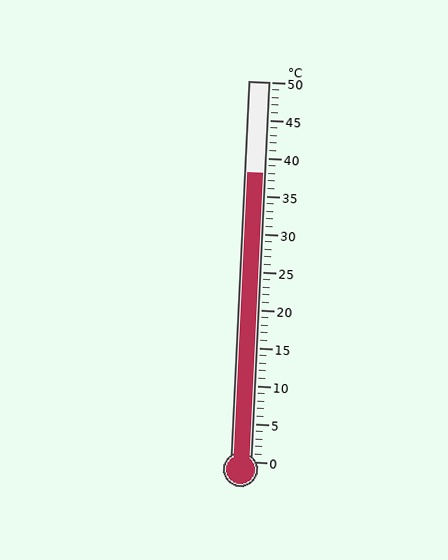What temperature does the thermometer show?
The thermometer shows approximately 38°C.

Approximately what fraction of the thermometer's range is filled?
The thermometer is filled to approximately 75% of its range.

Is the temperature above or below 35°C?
The temperature is above 35°C.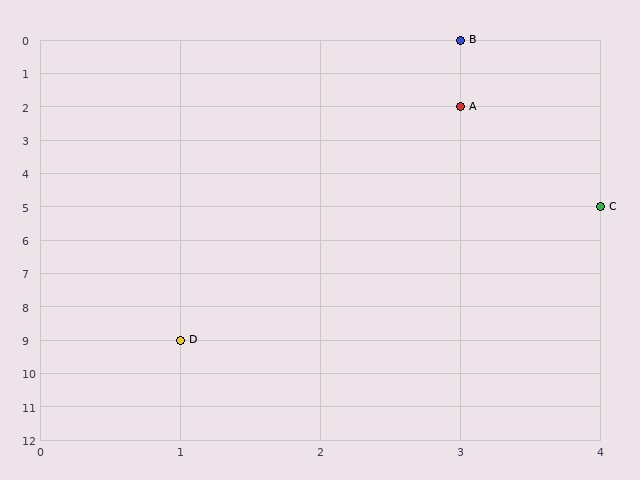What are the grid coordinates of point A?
Point A is at grid coordinates (3, 2).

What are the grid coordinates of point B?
Point B is at grid coordinates (3, 0).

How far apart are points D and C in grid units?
Points D and C are 3 columns and 4 rows apart (about 5.0 grid units diagonally).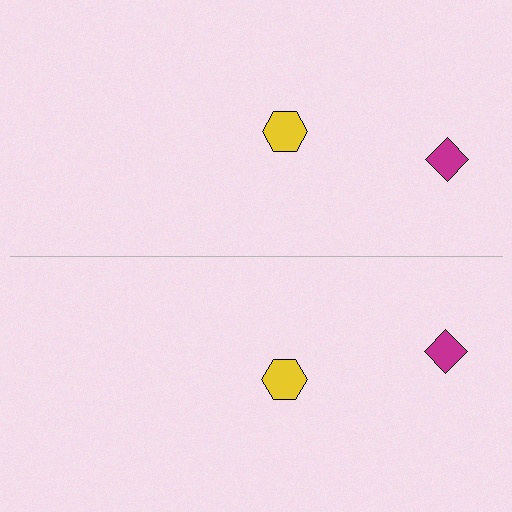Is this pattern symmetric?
Yes, this pattern has bilateral (reflection) symmetry.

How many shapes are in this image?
There are 4 shapes in this image.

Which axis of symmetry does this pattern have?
The pattern has a horizontal axis of symmetry running through the center of the image.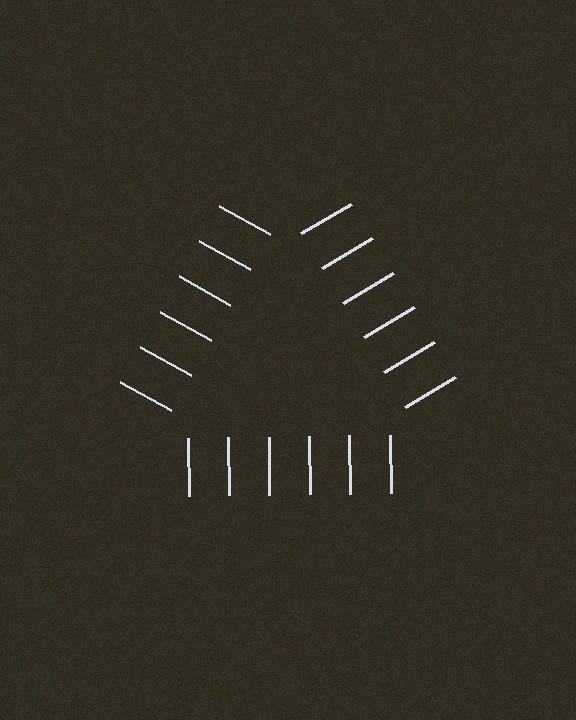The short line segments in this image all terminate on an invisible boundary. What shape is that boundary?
An illusory triangle — the line segments terminate on its edges but no continuous stroke is drawn.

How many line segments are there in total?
18 — 6 along each of the 3 edges.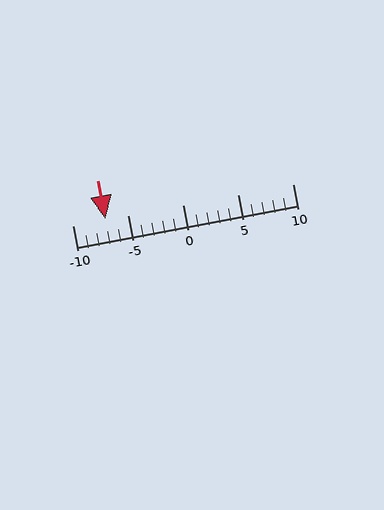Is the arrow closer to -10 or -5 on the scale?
The arrow is closer to -5.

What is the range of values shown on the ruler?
The ruler shows values from -10 to 10.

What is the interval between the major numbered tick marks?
The major tick marks are spaced 5 units apart.